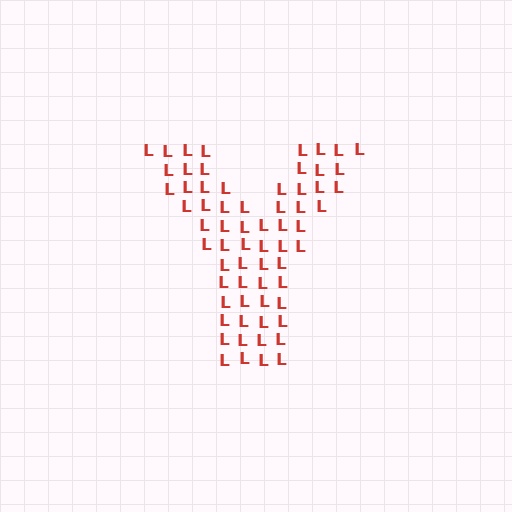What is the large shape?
The large shape is the letter Y.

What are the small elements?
The small elements are letter L's.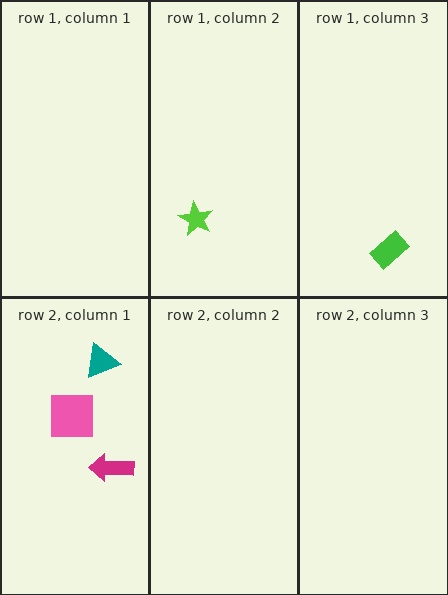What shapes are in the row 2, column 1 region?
The magenta arrow, the pink square, the teal triangle.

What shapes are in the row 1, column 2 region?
The lime star.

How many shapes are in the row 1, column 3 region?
1.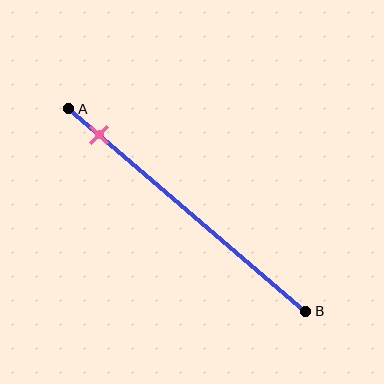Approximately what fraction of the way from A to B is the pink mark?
The pink mark is approximately 15% of the way from A to B.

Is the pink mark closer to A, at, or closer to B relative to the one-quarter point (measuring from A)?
The pink mark is closer to point A than the one-quarter point of segment AB.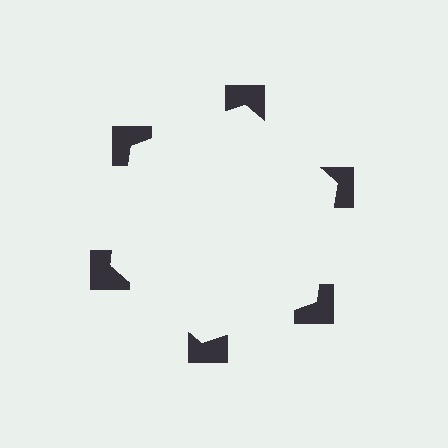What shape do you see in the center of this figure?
An illusory hexagon — its edges are inferred from the aligned wedge cuts in the notched squares, not physically drawn.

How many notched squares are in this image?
There are 6 — one at each vertex of the illusory hexagon.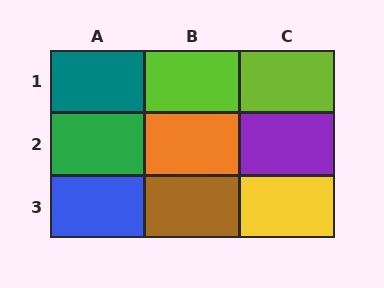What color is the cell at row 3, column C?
Yellow.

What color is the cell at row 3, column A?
Blue.